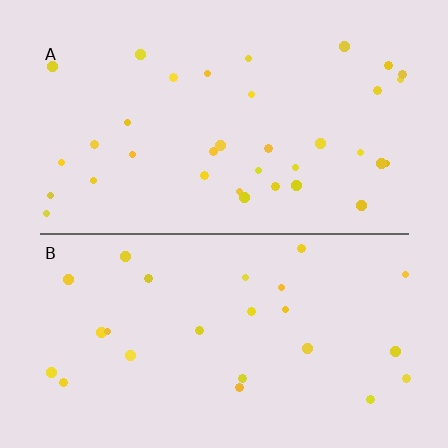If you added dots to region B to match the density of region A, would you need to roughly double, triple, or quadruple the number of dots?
Approximately double.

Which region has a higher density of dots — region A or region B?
A (the top).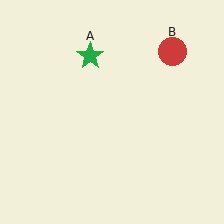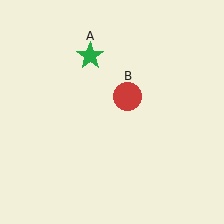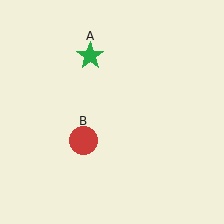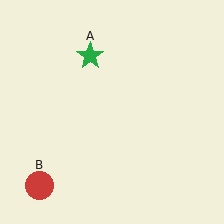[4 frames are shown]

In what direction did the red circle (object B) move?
The red circle (object B) moved down and to the left.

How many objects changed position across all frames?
1 object changed position: red circle (object B).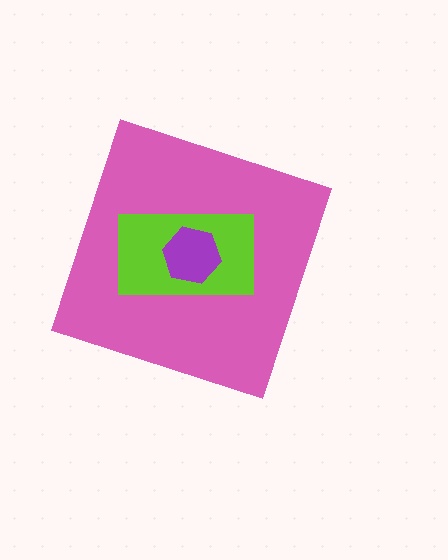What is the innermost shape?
The purple hexagon.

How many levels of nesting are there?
3.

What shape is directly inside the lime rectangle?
The purple hexagon.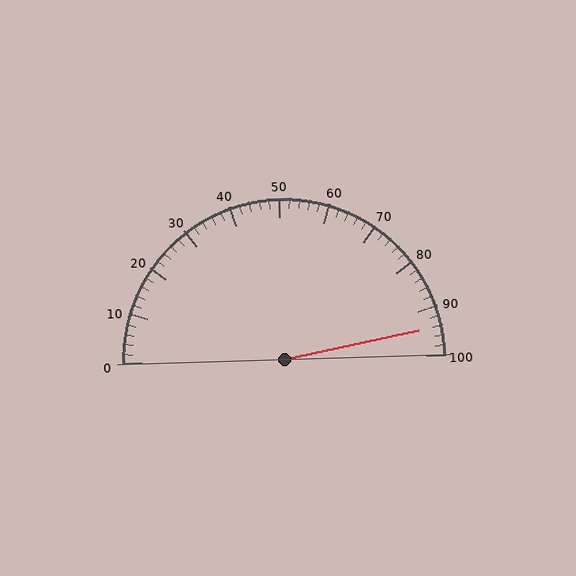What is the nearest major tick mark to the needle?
The nearest major tick mark is 90.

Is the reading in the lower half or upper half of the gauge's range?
The reading is in the upper half of the range (0 to 100).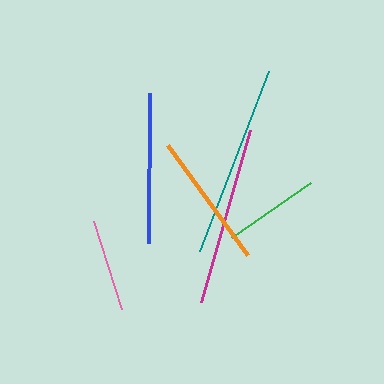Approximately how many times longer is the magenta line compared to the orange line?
The magenta line is approximately 1.3 times the length of the orange line.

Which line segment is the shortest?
The pink line is the shortest at approximately 92 pixels.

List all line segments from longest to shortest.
From longest to shortest: teal, magenta, blue, orange, green, pink.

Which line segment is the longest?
The teal line is the longest at approximately 193 pixels.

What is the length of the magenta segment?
The magenta segment is approximately 179 pixels long.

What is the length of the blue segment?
The blue segment is approximately 150 pixels long.